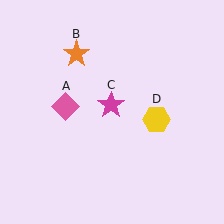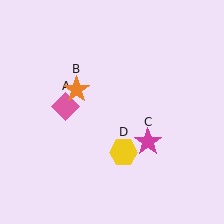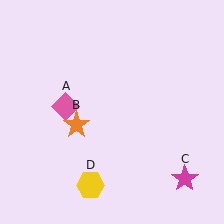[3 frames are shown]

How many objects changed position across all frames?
3 objects changed position: orange star (object B), magenta star (object C), yellow hexagon (object D).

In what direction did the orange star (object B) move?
The orange star (object B) moved down.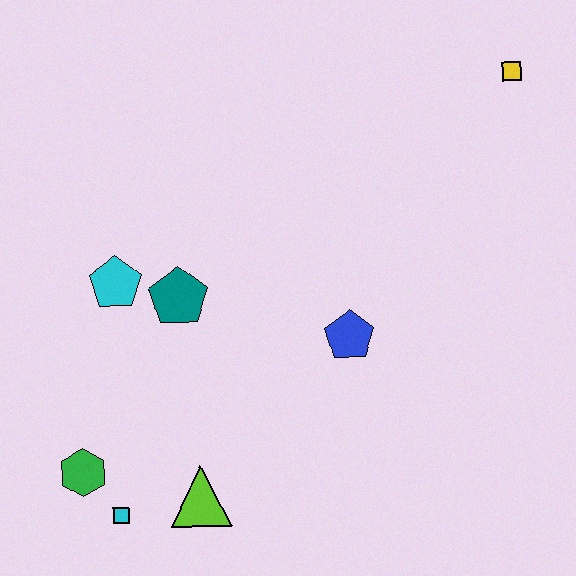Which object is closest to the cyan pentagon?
The teal pentagon is closest to the cyan pentagon.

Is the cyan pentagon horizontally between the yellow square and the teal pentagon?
No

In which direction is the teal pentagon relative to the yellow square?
The teal pentagon is to the left of the yellow square.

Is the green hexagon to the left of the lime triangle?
Yes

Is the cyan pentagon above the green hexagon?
Yes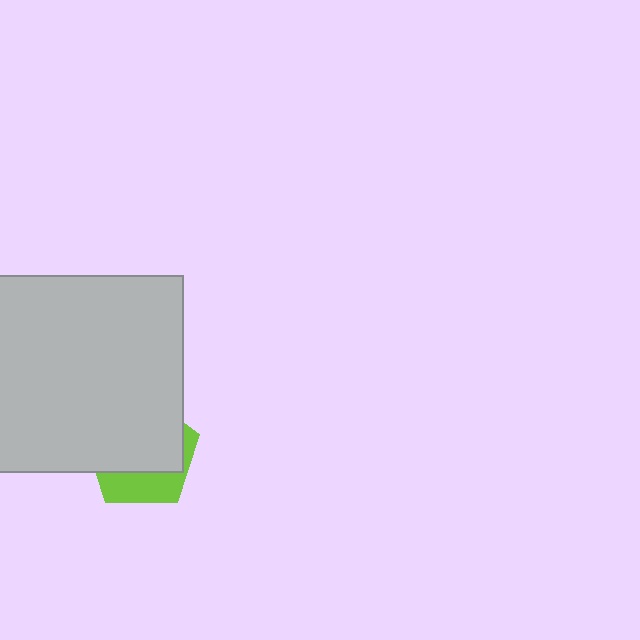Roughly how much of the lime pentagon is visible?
A small part of it is visible (roughly 33%).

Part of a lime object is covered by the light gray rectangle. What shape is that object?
It is a pentagon.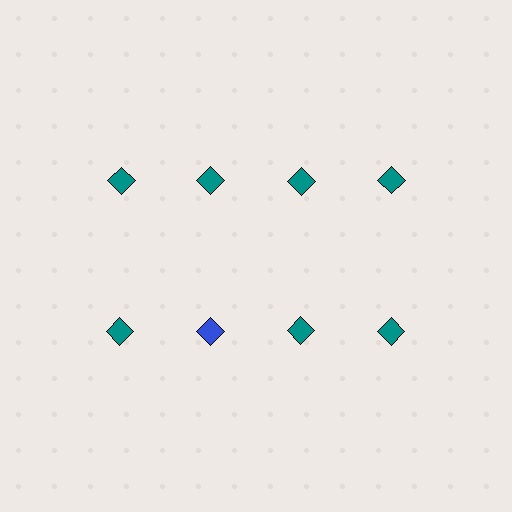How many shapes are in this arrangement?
There are 8 shapes arranged in a grid pattern.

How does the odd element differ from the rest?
It has a different color: blue instead of teal.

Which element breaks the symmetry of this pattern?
The blue diamond in the second row, second from left column breaks the symmetry. All other shapes are teal diamonds.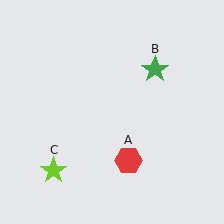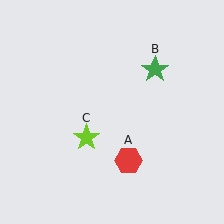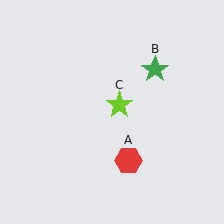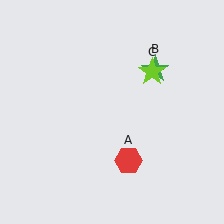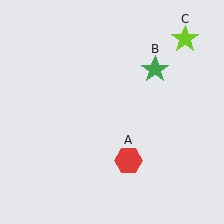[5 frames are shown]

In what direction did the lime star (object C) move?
The lime star (object C) moved up and to the right.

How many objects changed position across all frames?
1 object changed position: lime star (object C).